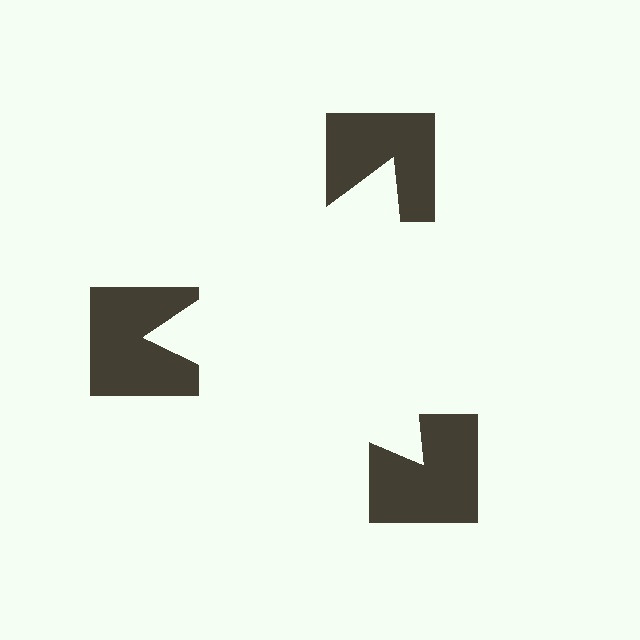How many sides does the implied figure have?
3 sides.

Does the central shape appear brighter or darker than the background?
It typically appears slightly brighter than the background, even though no actual brightness change is drawn.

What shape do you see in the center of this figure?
An illusory triangle — its edges are inferred from the aligned wedge cuts in the notched squares, not physically drawn.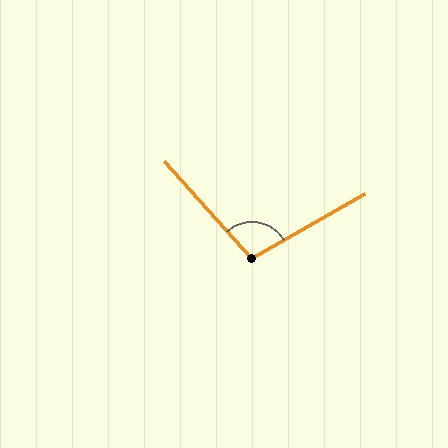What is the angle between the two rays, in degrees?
Approximately 102 degrees.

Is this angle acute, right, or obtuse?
It is obtuse.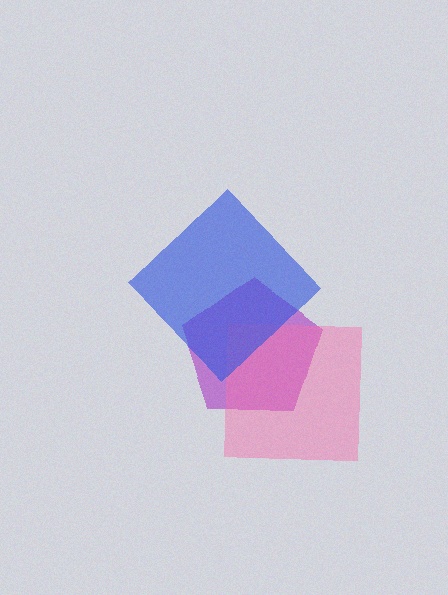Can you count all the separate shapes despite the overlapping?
Yes, there are 3 separate shapes.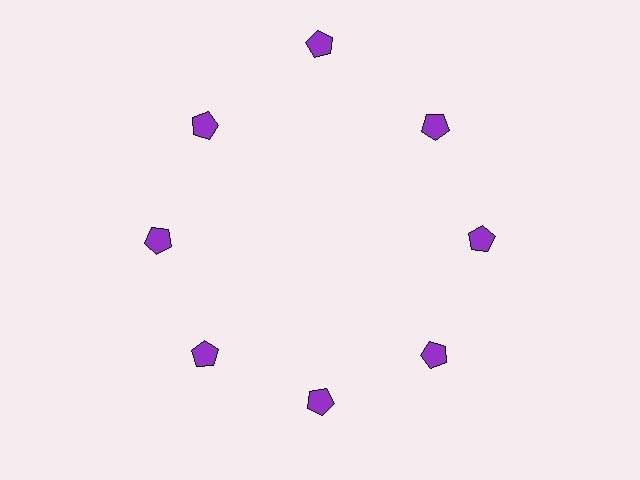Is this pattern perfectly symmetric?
No. The 8 purple pentagons are arranged in a ring, but one element near the 12 o'clock position is pushed outward from the center, breaking the 8-fold rotational symmetry.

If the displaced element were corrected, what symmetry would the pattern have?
It would have 8-fold rotational symmetry — the pattern would map onto itself every 45 degrees.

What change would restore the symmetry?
The symmetry would be restored by moving it inward, back onto the ring so that all 8 pentagons sit at equal angles and equal distance from the center.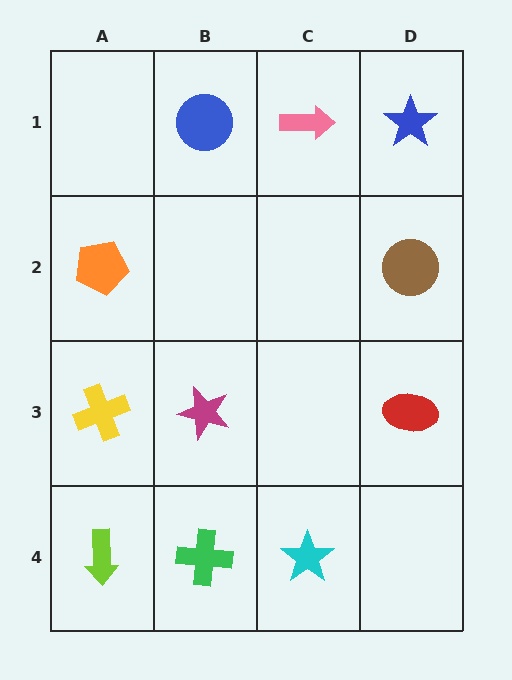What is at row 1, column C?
A pink arrow.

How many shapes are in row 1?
3 shapes.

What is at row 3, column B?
A magenta star.